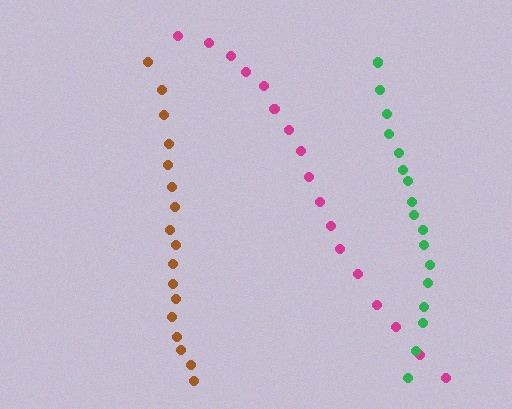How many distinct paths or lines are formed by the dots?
There are 3 distinct paths.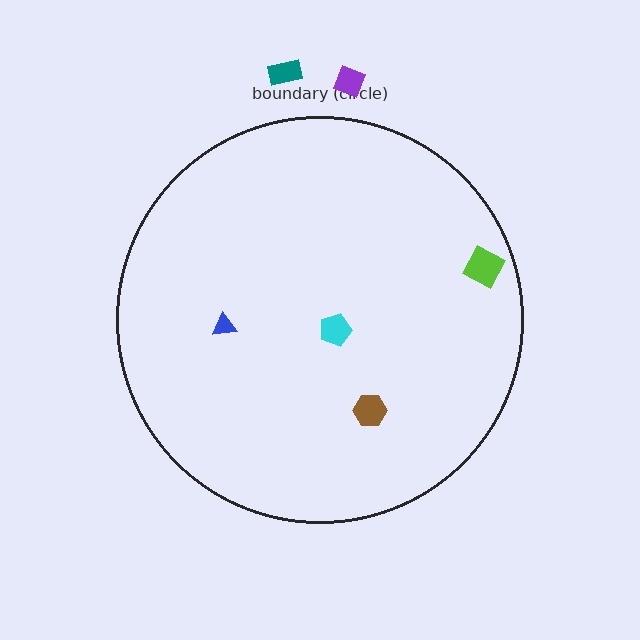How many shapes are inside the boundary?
4 inside, 2 outside.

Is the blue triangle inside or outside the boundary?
Inside.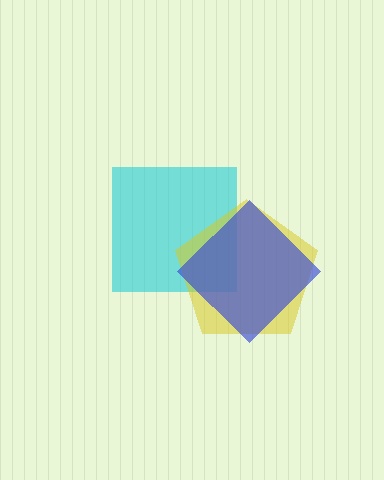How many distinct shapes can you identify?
There are 3 distinct shapes: a cyan square, a yellow pentagon, a blue diamond.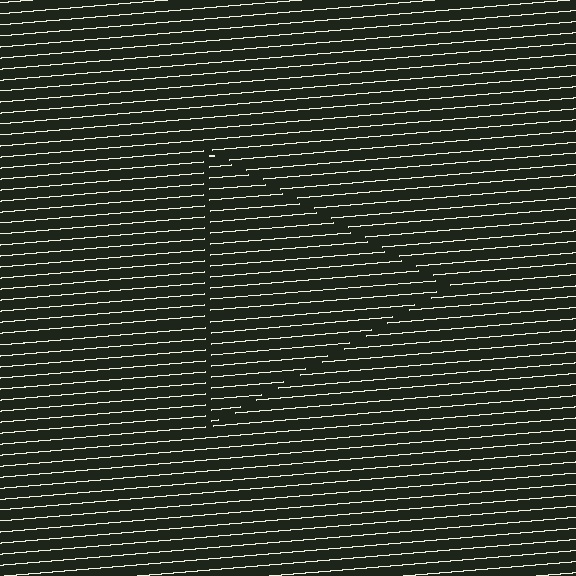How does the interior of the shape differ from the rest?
The interior of the shape contains the same grating, shifted by half a period — the contour is defined by the phase discontinuity where line-ends from the inner and outer gratings abut.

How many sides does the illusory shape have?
3 sides — the line-ends trace a triangle.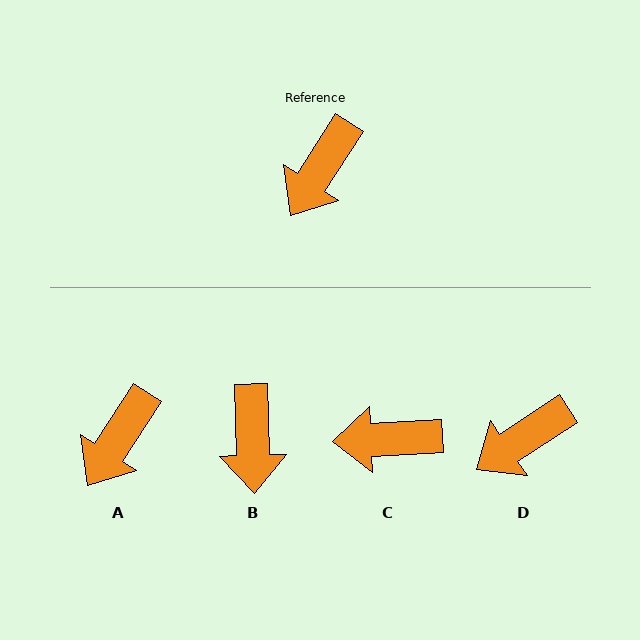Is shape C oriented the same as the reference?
No, it is off by about 54 degrees.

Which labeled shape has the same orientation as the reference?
A.